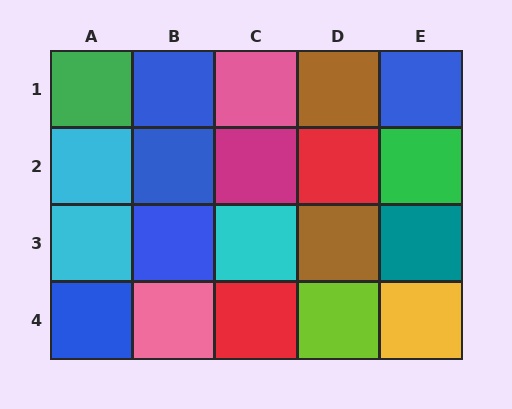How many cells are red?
2 cells are red.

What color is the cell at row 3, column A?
Cyan.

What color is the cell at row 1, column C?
Pink.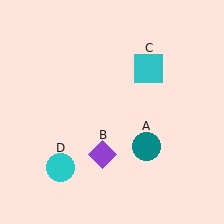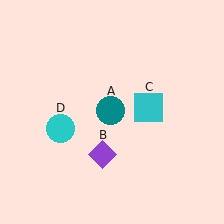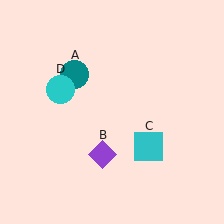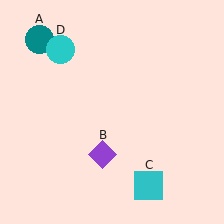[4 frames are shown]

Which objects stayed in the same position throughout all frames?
Purple diamond (object B) remained stationary.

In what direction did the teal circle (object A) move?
The teal circle (object A) moved up and to the left.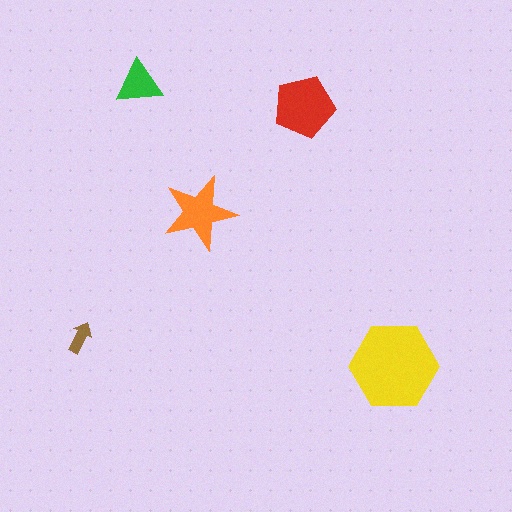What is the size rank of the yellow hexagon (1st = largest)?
1st.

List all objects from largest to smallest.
The yellow hexagon, the red pentagon, the orange star, the green triangle, the brown arrow.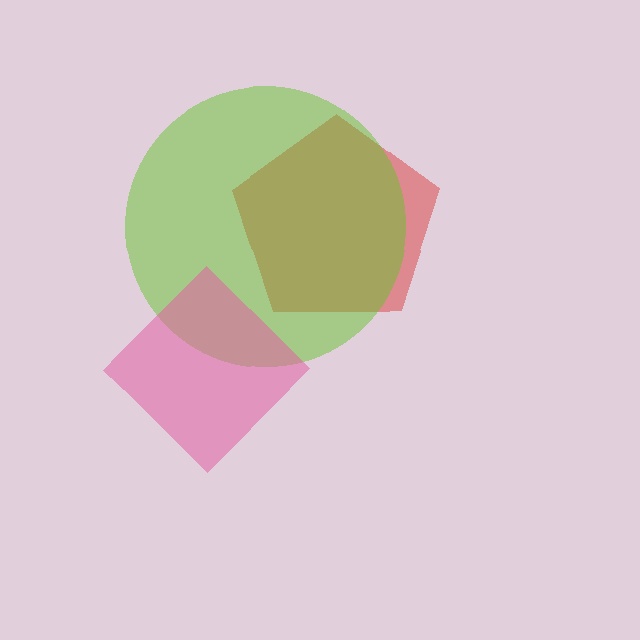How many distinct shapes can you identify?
There are 3 distinct shapes: a red pentagon, a lime circle, a pink diamond.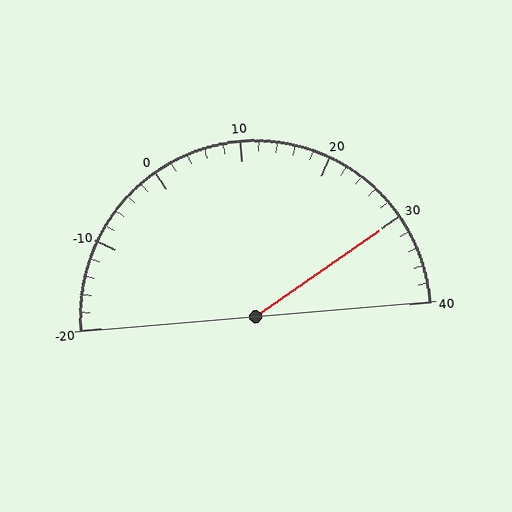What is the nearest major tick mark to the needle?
The nearest major tick mark is 30.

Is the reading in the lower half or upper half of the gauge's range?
The reading is in the upper half of the range (-20 to 40).